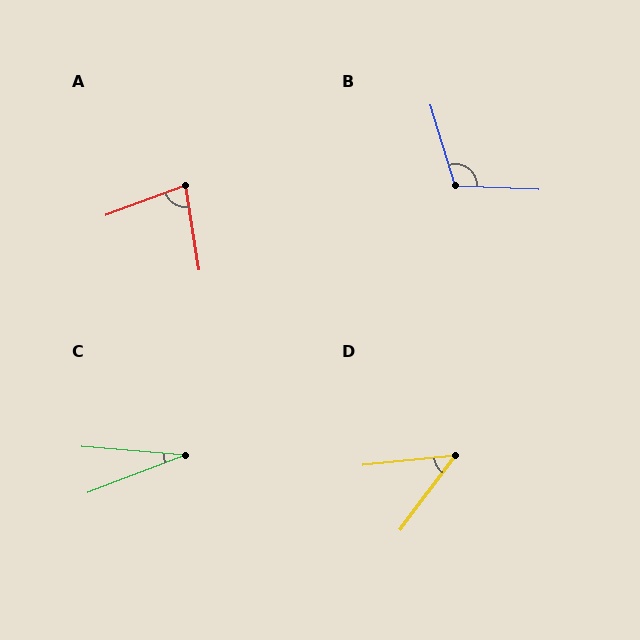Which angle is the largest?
B, at approximately 109 degrees.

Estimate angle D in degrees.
Approximately 48 degrees.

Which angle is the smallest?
C, at approximately 25 degrees.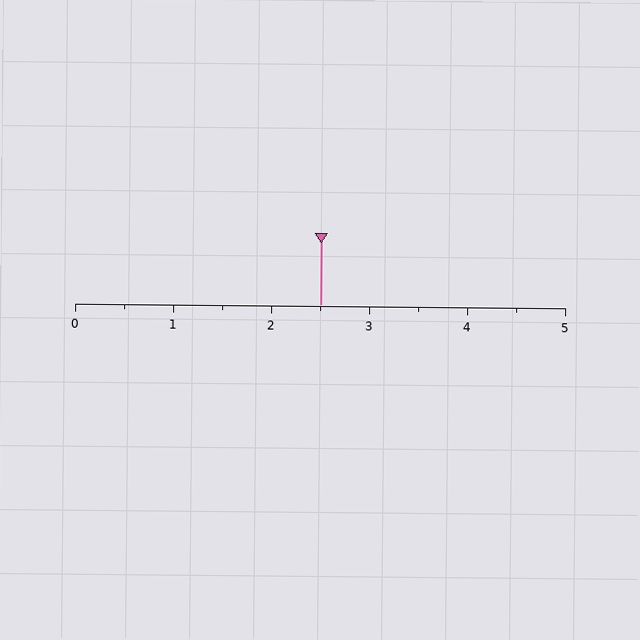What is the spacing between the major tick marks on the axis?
The major ticks are spaced 1 apart.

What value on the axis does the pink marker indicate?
The marker indicates approximately 2.5.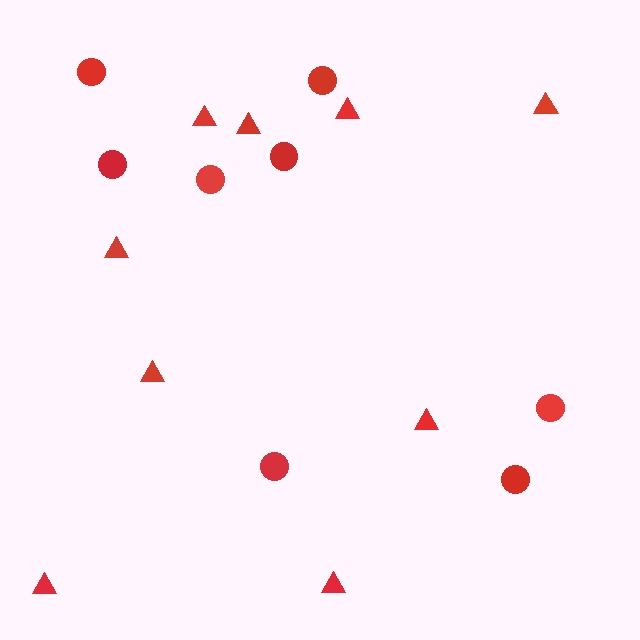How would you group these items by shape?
There are 2 groups: one group of triangles (9) and one group of circles (8).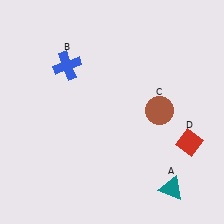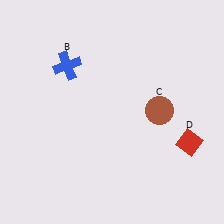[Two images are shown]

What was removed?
The teal triangle (A) was removed in Image 2.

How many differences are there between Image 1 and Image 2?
There is 1 difference between the two images.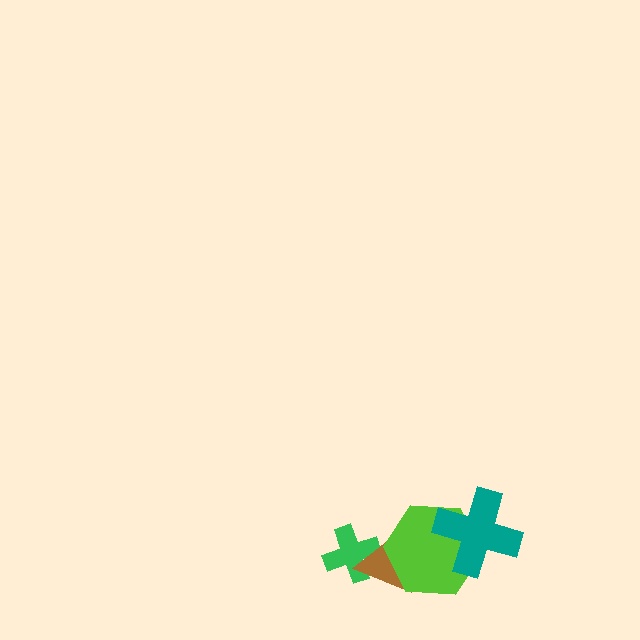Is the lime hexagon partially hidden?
Yes, it is partially covered by another shape.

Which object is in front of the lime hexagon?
The teal cross is in front of the lime hexagon.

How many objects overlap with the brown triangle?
2 objects overlap with the brown triangle.